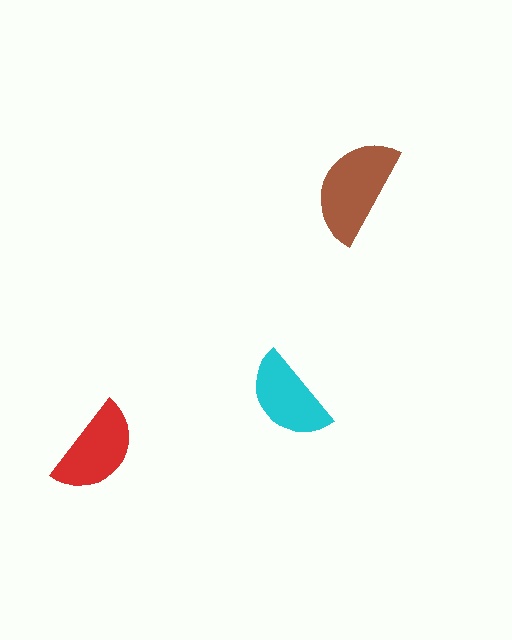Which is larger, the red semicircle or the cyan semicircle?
The red one.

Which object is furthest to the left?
The red semicircle is leftmost.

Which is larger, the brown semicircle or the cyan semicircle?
The brown one.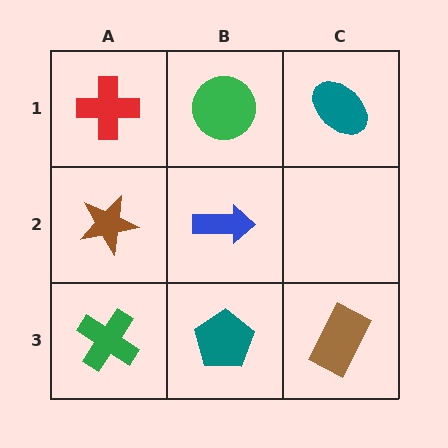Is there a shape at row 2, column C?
No, that cell is empty.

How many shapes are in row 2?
2 shapes.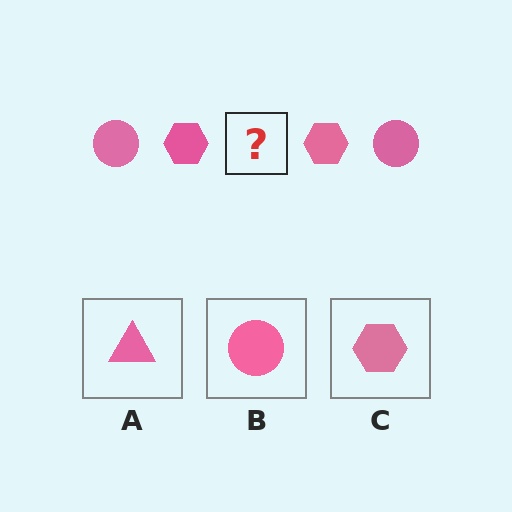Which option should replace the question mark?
Option B.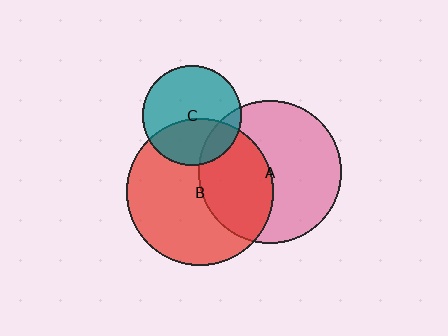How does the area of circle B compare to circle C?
Approximately 2.2 times.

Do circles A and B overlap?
Yes.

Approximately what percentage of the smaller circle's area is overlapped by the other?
Approximately 40%.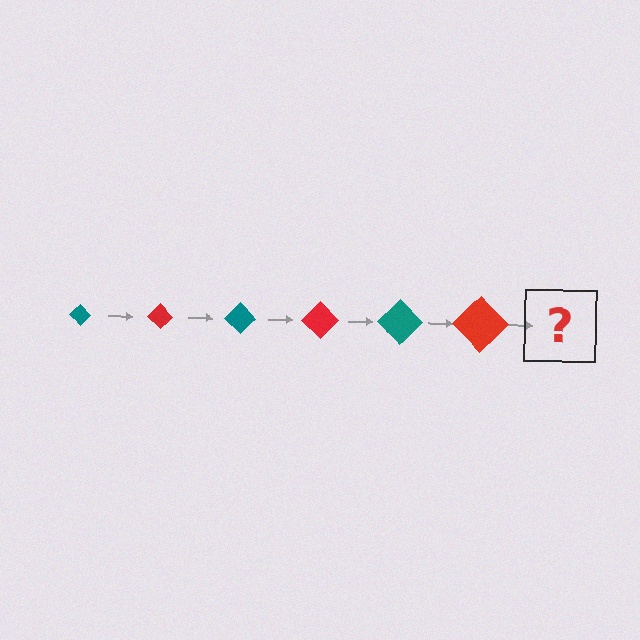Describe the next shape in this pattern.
It should be a teal diamond, larger than the previous one.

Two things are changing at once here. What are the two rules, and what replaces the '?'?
The two rules are that the diamond grows larger each step and the color cycles through teal and red. The '?' should be a teal diamond, larger than the previous one.